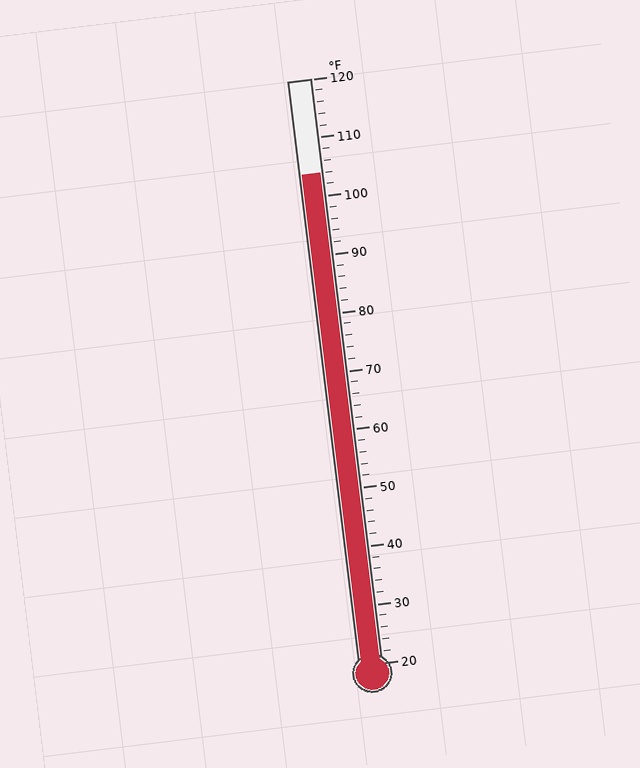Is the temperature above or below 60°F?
The temperature is above 60°F.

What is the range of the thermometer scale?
The thermometer scale ranges from 20°F to 120°F.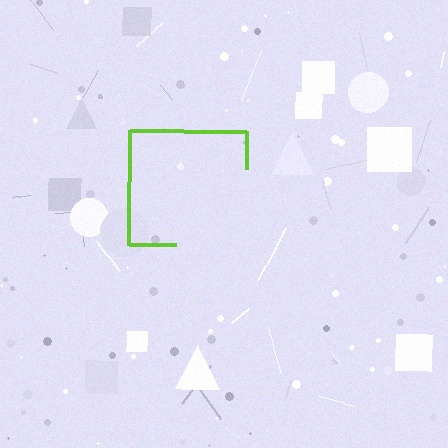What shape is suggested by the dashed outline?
The dashed outline suggests a square.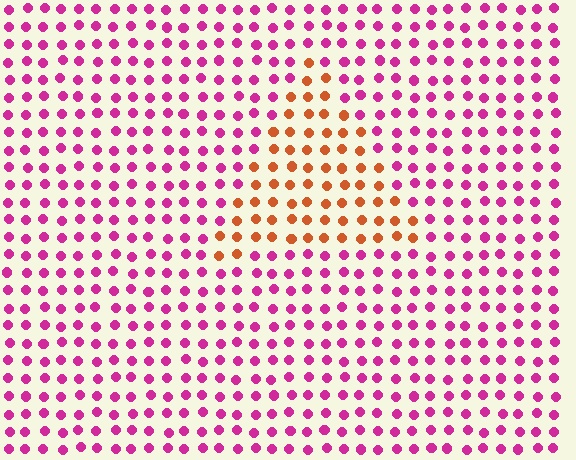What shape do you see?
I see a triangle.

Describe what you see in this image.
The image is filled with small magenta elements in a uniform arrangement. A triangle-shaped region is visible where the elements are tinted to a slightly different hue, forming a subtle color boundary.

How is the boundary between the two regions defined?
The boundary is defined purely by a slight shift in hue (about 59 degrees). Spacing, size, and orientation are identical on both sides.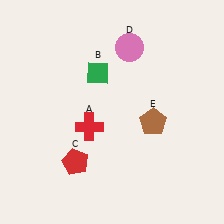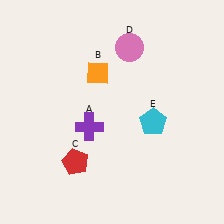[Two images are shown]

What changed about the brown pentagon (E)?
In Image 1, E is brown. In Image 2, it changed to cyan.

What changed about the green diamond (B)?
In Image 1, B is green. In Image 2, it changed to orange.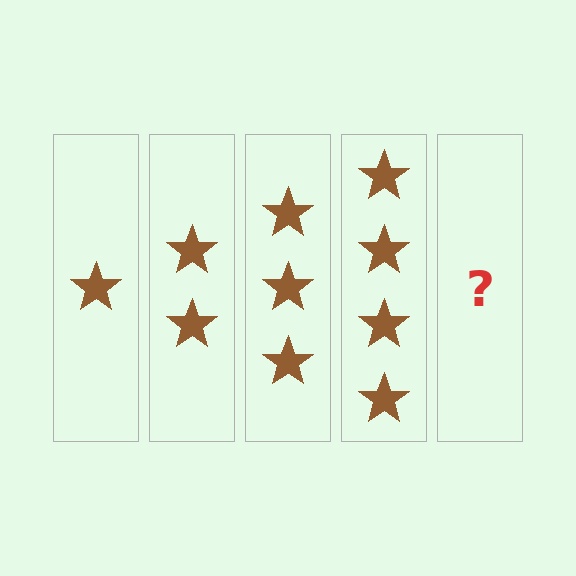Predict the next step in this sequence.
The next step is 5 stars.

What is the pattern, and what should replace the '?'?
The pattern is that each step adds one more star. The '?' should be 5 stars.